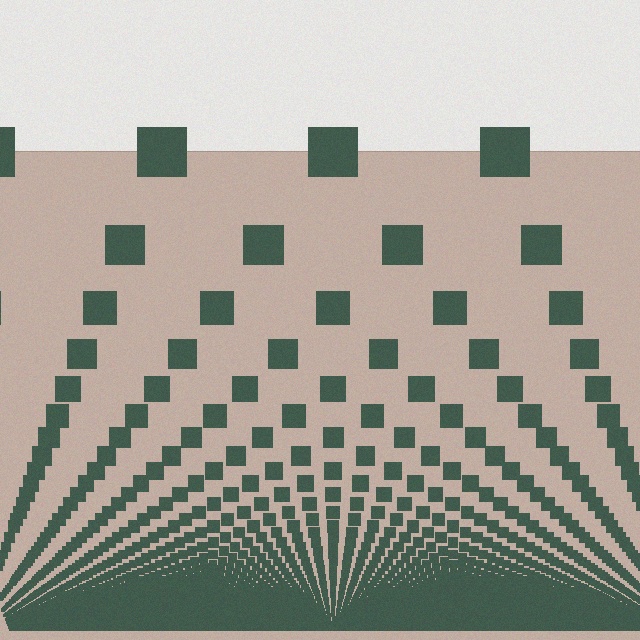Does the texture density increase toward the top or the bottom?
Density increases toward the bottom.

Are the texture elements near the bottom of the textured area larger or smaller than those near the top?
Smaller. The gradient is inverted — elements near the bottom are smaller and denser.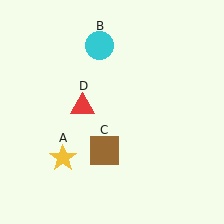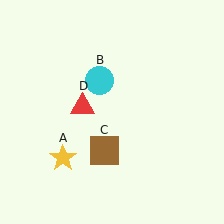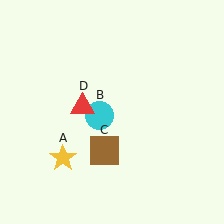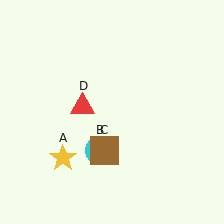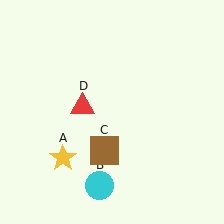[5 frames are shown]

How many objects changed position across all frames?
1 object changed position: cyan circle (object B).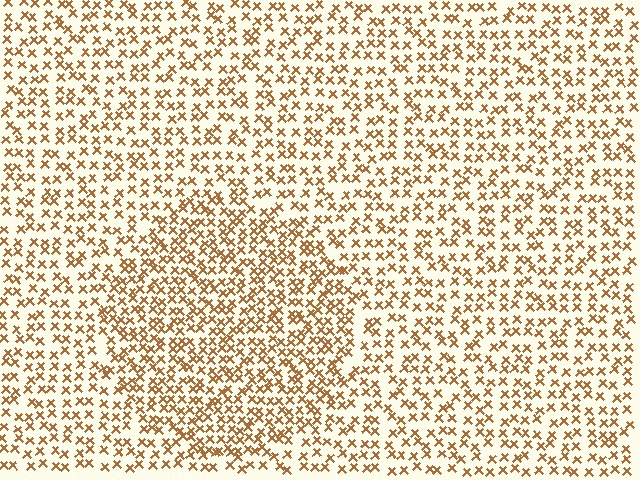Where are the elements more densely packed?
The elements are more densely packed inside the circle boundary.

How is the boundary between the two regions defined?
The boundary is defined by a change in element density (approximately 1.6x ratio). All elements are the same color, size, and shape.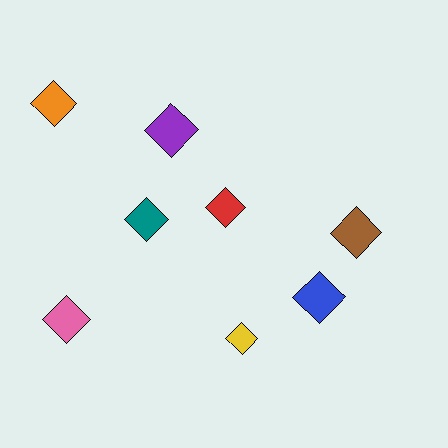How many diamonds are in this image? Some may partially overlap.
There are 8 diamonds.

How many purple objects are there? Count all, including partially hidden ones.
There is 1 purple object.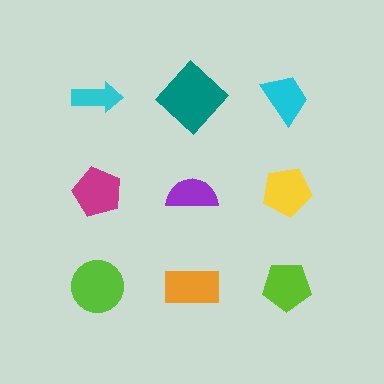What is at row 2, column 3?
A yellow pentagon.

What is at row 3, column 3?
A lime pentagon.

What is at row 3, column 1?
A lime circle.